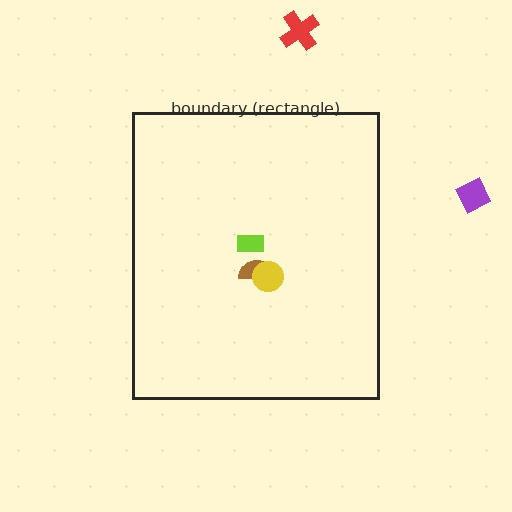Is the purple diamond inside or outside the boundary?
Outside.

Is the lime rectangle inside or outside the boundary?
Inside.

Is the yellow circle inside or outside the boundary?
Inside.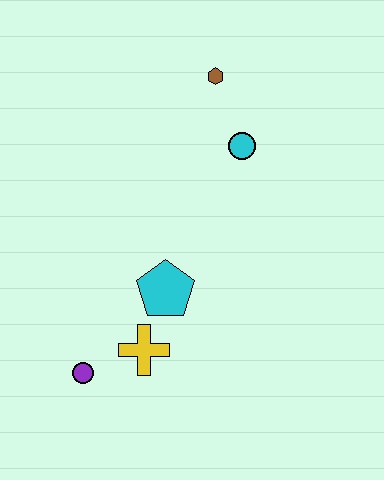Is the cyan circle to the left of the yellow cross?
No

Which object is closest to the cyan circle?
The brown hexagon is closest to the cyan circle.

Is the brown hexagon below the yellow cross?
No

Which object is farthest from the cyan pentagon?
The brown hexagon is farthest from the cyan pentagon.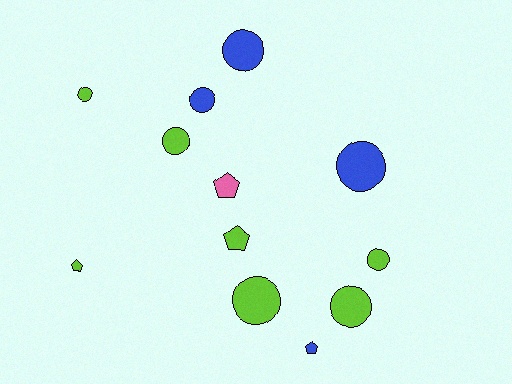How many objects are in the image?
There are 12 objects.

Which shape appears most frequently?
Circle, with 8 objects.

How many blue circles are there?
There are 3 blue circles.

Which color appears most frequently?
Lime, with 7 objects.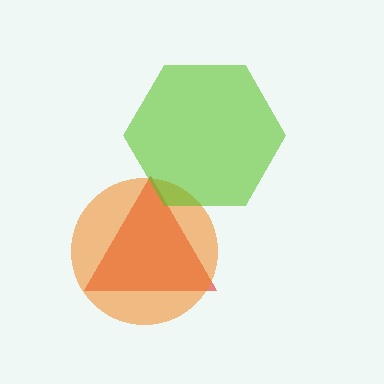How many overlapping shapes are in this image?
There are 3 overlapping shapes in the image.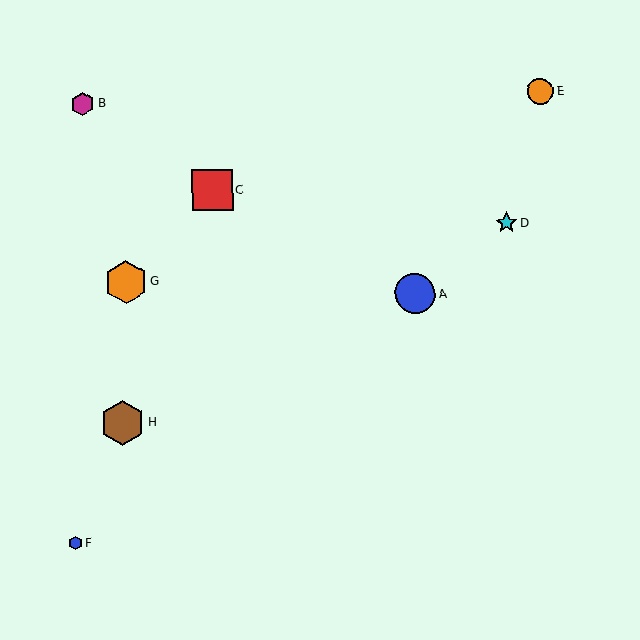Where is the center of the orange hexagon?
The center of the orange hexagon is at (126, 282).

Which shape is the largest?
The brown hexagon (labeled H) is the largest.